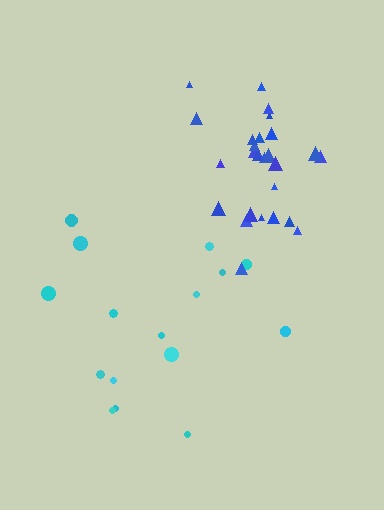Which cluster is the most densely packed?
Blue.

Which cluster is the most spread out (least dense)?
Cyan.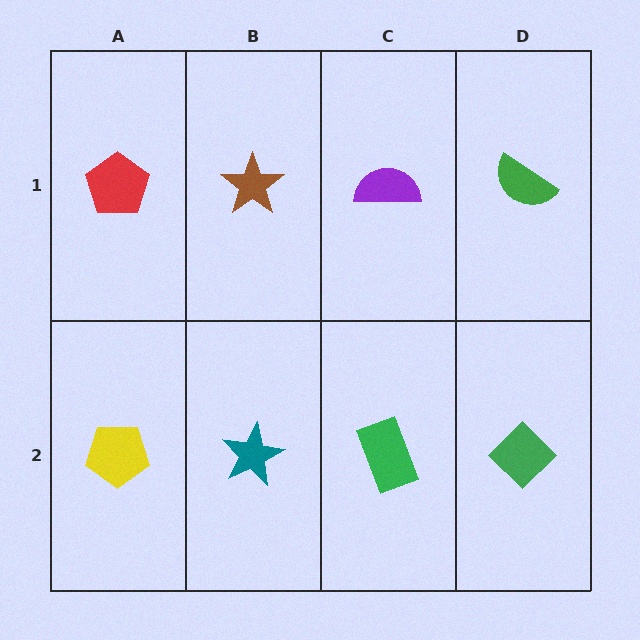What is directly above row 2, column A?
A red pentagon.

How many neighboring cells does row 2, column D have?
2.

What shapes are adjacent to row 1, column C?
A green rectangle (row 2, column C), a brown star (row 1, column B), a green semicircle (row 1, column D).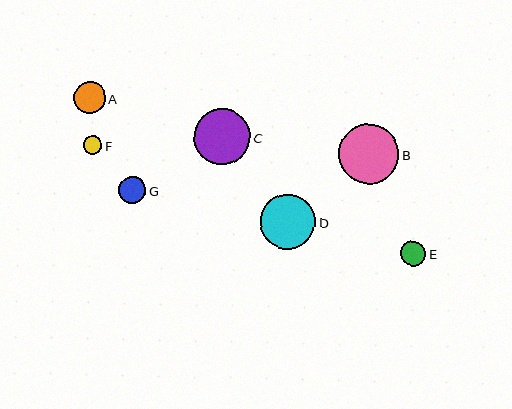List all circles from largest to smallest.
From largest to smallest: B, C, D, A, G, E, F.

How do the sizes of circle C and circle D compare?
Circle C and circle D are approximately the same size.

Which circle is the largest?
Circle B is the largest with a size of approximately 60 pixels.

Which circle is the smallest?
Circle F is the smallest with a size of approximately 18 pixels.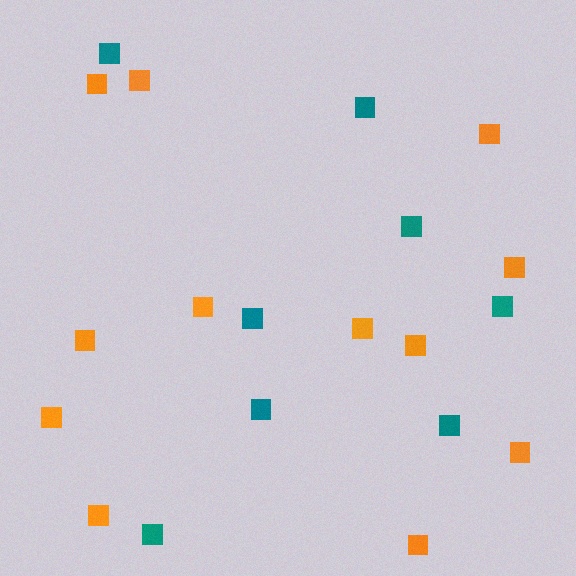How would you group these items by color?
There are 2 groups: one group of teal squares (8) and one group of orange squares (12).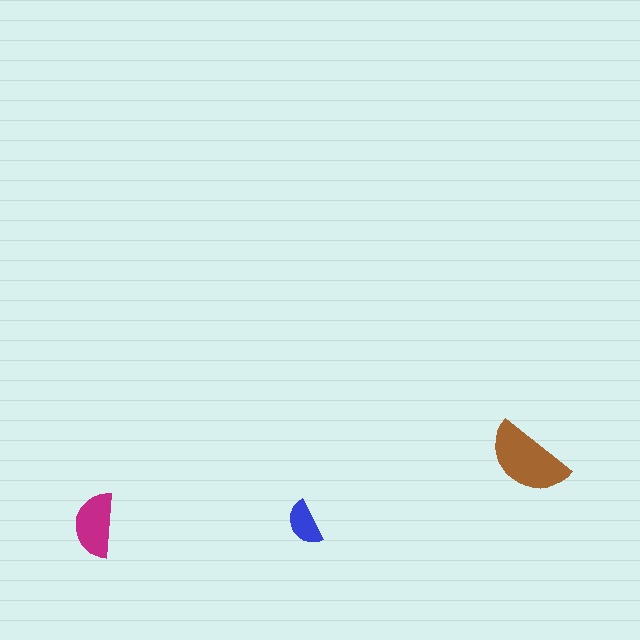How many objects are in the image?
There are 3 objects in the image.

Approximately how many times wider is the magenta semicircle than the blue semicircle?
About 1.5 times wider.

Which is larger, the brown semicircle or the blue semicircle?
The brown one.